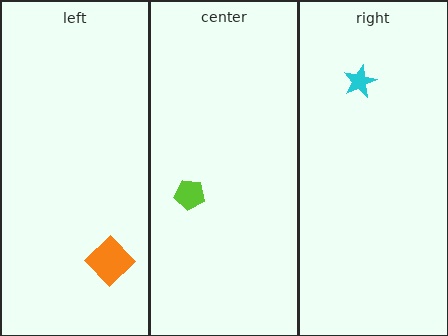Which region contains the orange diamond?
The left region.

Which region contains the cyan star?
The right region.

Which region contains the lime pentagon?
The center region.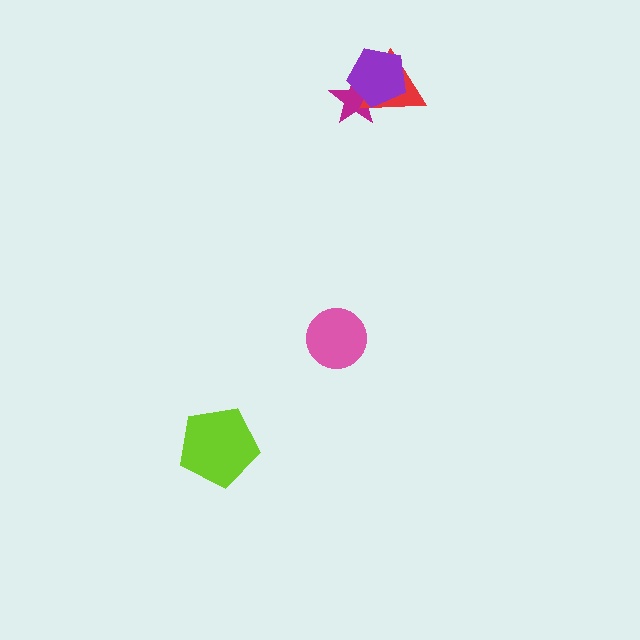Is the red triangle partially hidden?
Yes, it is partially covered by another shape.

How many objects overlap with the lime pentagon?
0 objects overlap with the lime pentagon.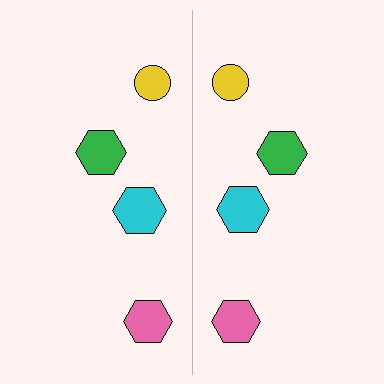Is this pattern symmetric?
Yes, this pattern has bilateral (reflection) symmetry.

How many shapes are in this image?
There are 8 shapes in this image.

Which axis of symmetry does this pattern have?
The pattern has a vertical axis of symmetry running through the center of the image.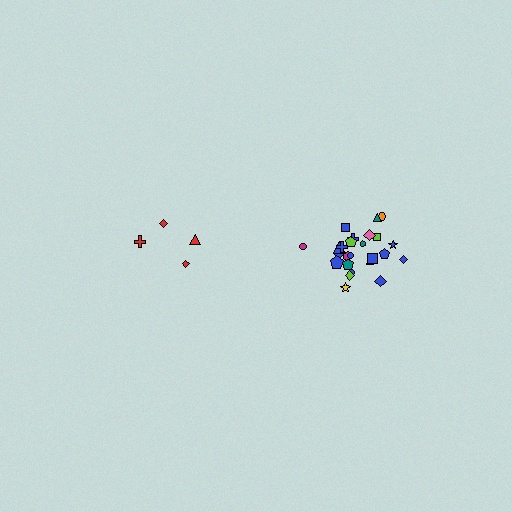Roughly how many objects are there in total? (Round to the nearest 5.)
Roughly 30 objects in total.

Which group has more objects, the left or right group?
The right group.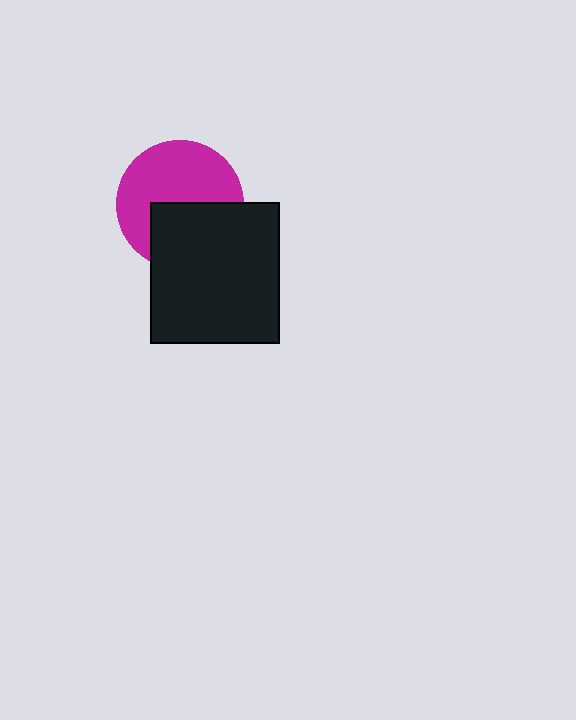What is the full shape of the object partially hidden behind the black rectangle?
The partially hidden object is a magenta circle.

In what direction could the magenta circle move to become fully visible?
The magenta circle could move up. That would shift it out from behind the black rectangle entirely.